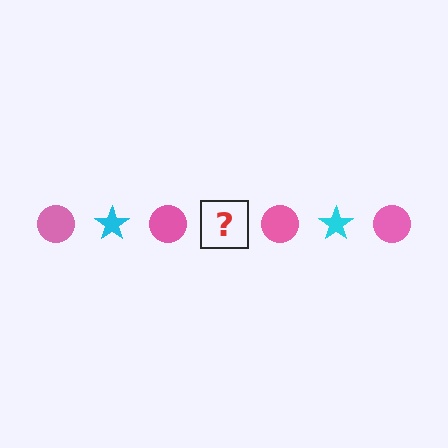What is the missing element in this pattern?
The missing element is a cyan star.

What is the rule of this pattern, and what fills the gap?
The rule is that the pattern alternates between pink circle and cyan star. The gap should be filled with a cyan star.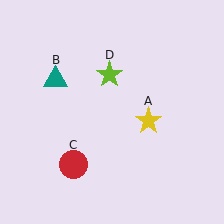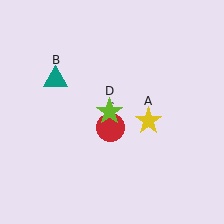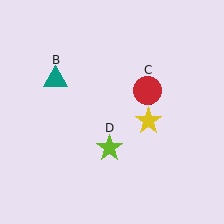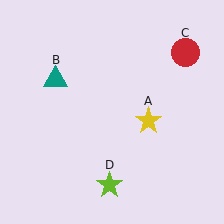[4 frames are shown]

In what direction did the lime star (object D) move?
The lime star (object D) moved down.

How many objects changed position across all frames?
2 objects changed position: red circle (object C), lime star (object D).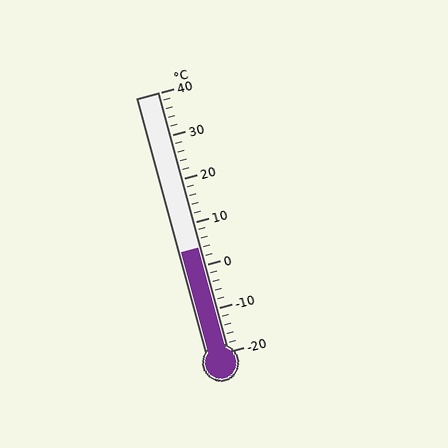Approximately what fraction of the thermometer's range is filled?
The thermometer is filled to approximately 40% of its range.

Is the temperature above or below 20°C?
The temperature is below 20°C.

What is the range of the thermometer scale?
The thermometer scale ranges from -20°C to 40°C.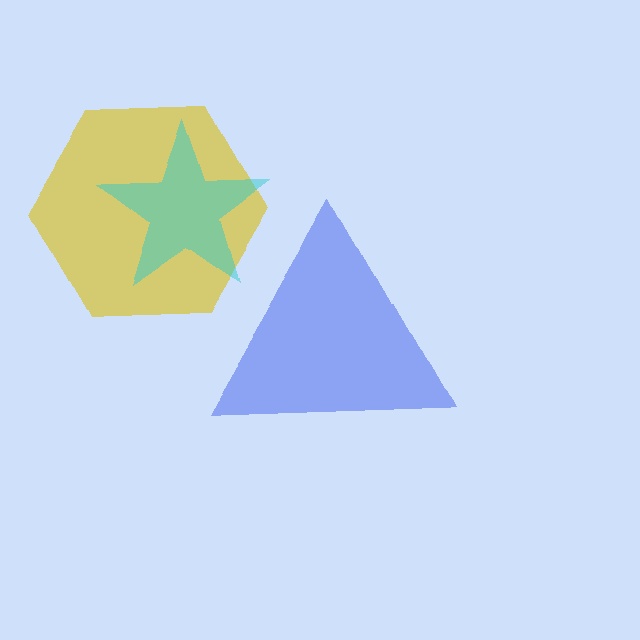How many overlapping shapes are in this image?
There are 3 overlapping shapes in the image.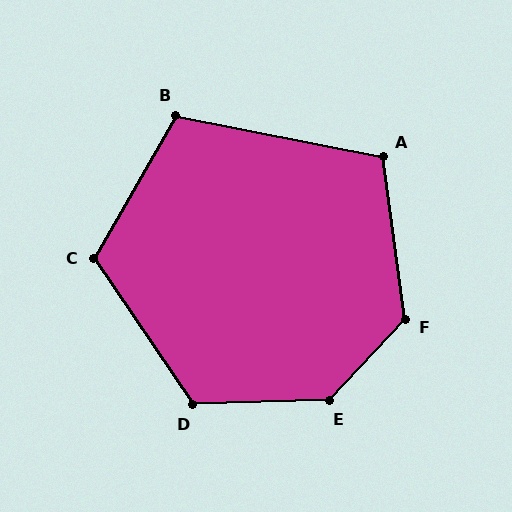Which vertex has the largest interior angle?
E, at approximately 135 degrees.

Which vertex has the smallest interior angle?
B, at approximately 108 degrees.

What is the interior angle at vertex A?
Approximately 109 degrees (obtuse).